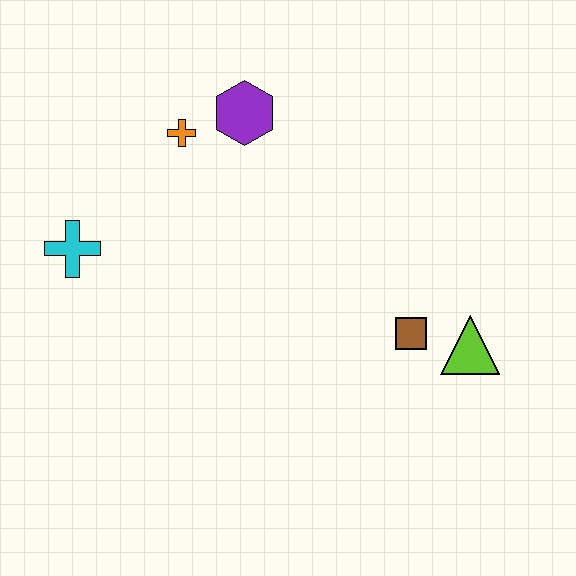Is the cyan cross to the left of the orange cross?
Yes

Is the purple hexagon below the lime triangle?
No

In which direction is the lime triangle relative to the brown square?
The lime triangle is to the right of the brown square.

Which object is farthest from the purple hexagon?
The lime triangle is farthest from the purple hexagon.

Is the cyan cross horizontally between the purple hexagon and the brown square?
No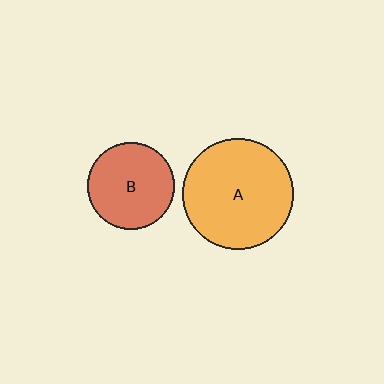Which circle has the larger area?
Circle A (orange).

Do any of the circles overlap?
No, none of the circles overlap.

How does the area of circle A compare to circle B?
Approximately 1.6 times.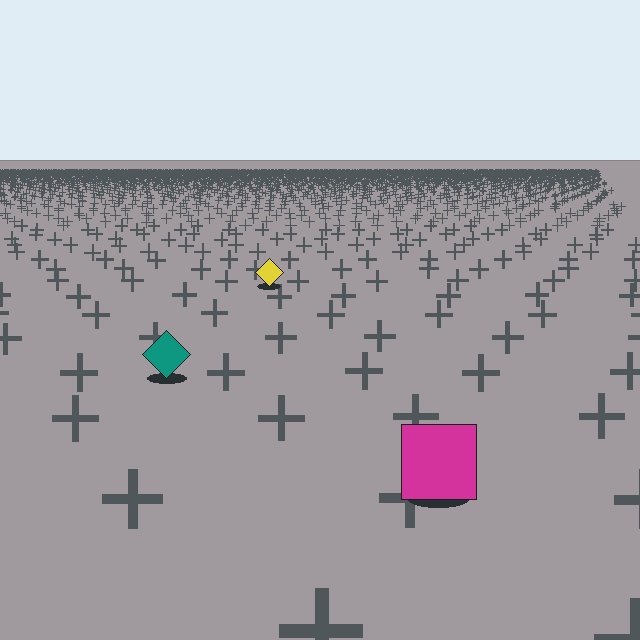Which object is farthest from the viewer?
The yellow diamond is farthest from the viewer. It appears smaller and the ground texture around it is denser.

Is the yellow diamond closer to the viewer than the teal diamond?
No. The teal diamond is closer — you can tell from the texture gradient: the ground texture is coarser near it.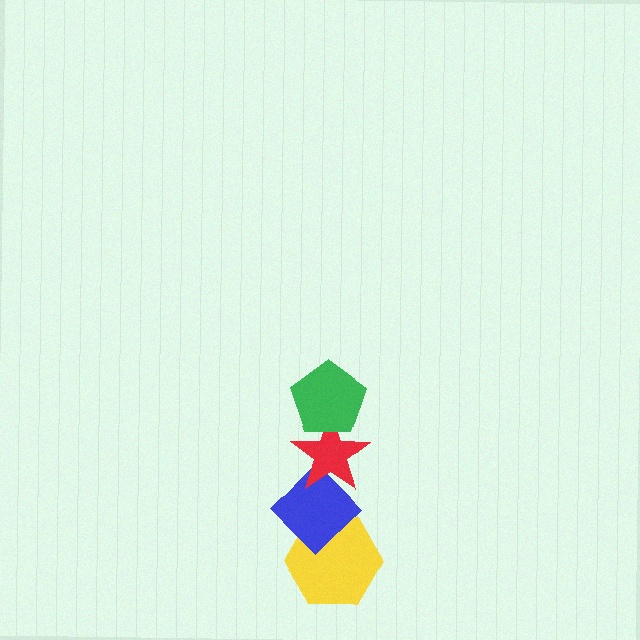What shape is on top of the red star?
The green pentagon is on top of the red star.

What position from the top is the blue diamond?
The blue diamond is 3rd from the top.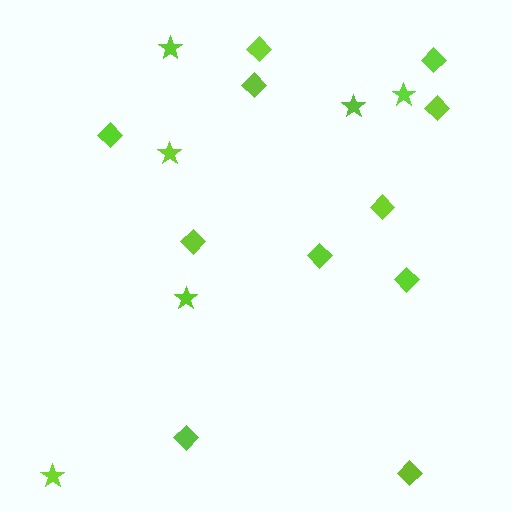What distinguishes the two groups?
There are 2 groups: one group of diamonds (11) and one group of stars (6).